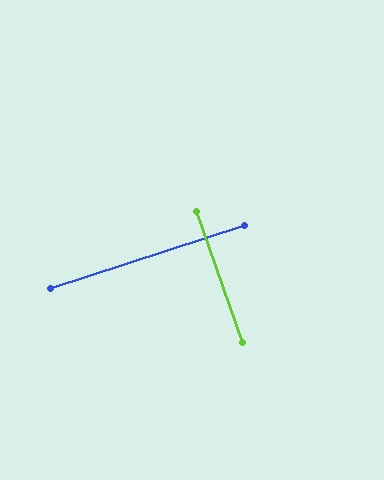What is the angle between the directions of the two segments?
Approximately 88 degrees.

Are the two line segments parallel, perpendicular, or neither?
Perpendicular — they meet at approximately 88°.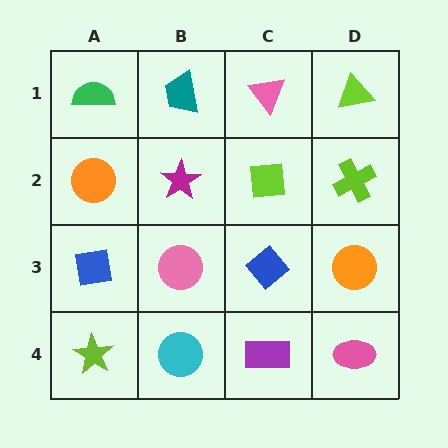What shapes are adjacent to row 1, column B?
A magenta star (row 2, column B), a green semicircle (row 1, column A), a pink triangle (row 1, column C).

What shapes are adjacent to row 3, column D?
A lime cross (row 2, column D), a pink ellipse (row 4, column D), a blue diamond (row 3, column C).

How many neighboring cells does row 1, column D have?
2.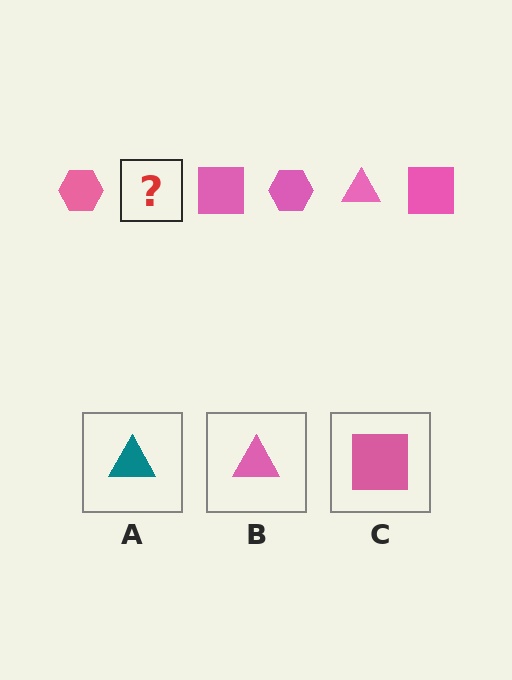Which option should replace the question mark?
Option B.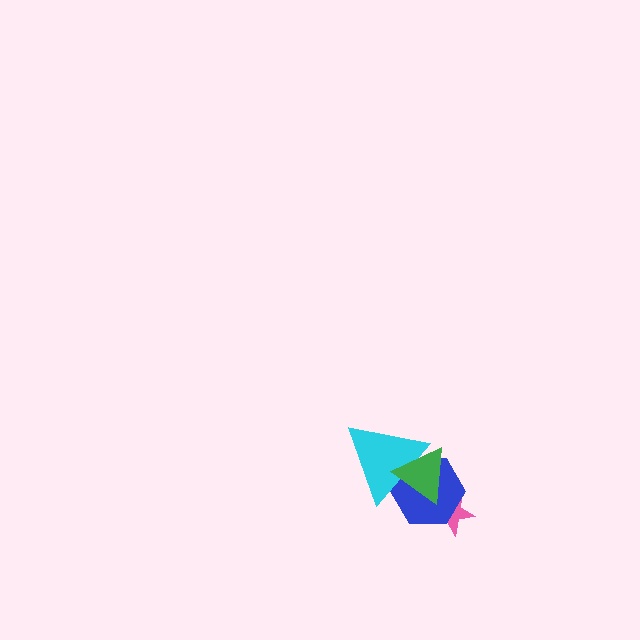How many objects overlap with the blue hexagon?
3 objects overlap with the blue hexagon.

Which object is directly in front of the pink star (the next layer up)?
The blue hexagon is directly in front of the pink star.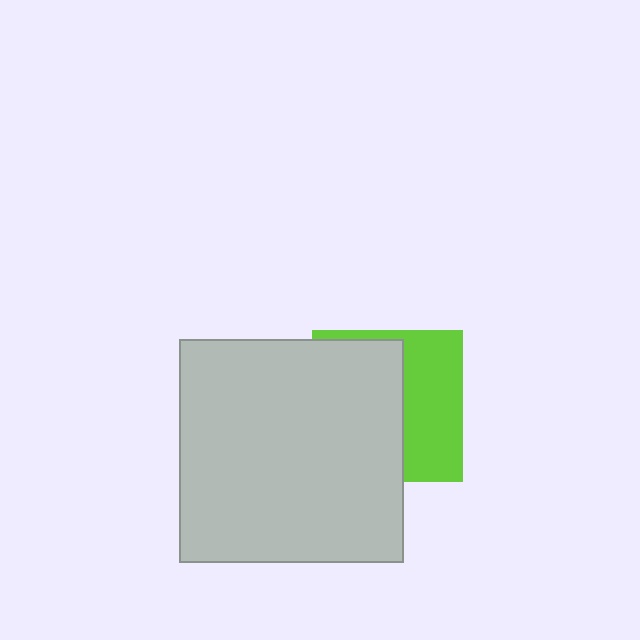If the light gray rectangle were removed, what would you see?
You would see the complete lime square.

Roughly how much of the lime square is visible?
A small part of it is visible (roughly 43%).